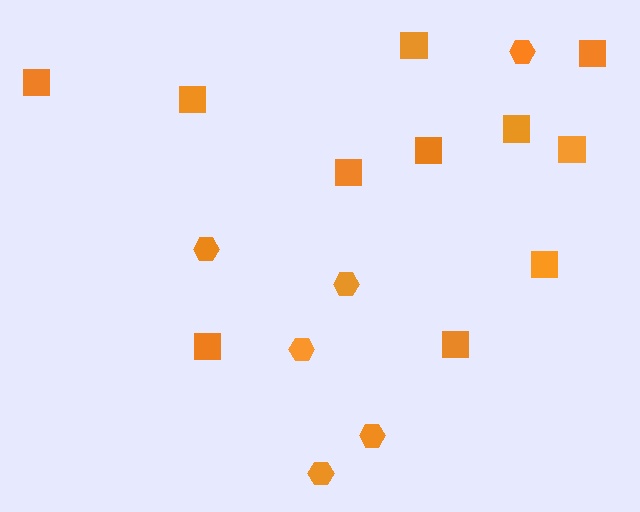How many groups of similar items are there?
There are 2 groups: one group of hexagons (6) and one group of squares (11).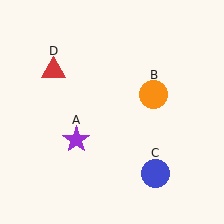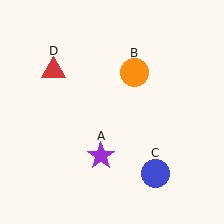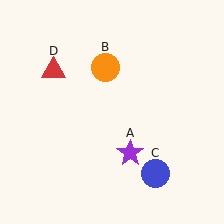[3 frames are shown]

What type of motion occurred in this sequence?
The purple star (object A), orange circle (object B) rotated counterclockwise around the center of the scene.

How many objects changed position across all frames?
2 objects changed position: purple star (object A), orange circle (object B).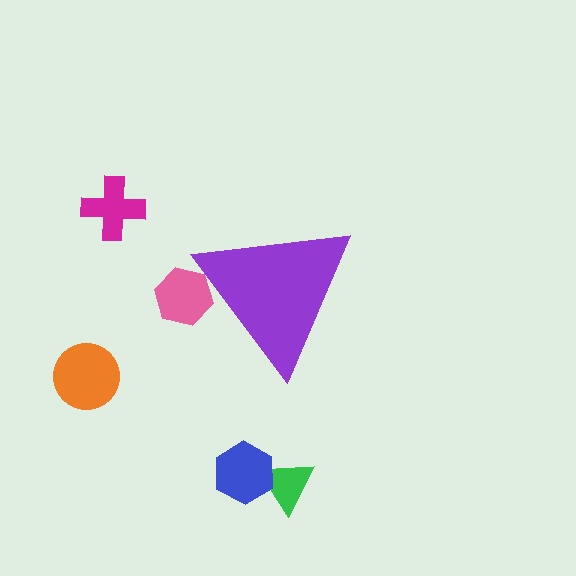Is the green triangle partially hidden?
No, the green triangle is fully visible.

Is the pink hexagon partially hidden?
Yes, the pink hexagon is partially hidden behind the purple triangle.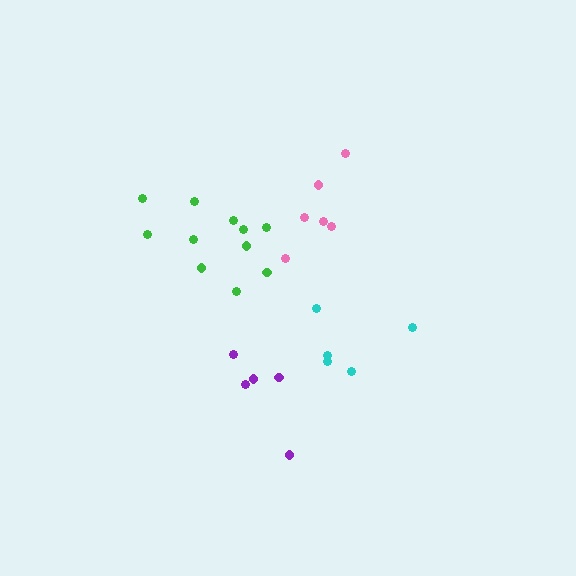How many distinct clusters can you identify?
There are 4 distinct clusters.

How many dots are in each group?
Group 1: 5 dots, Group 2: 6 dots, Group 3: 11 dots, Group 4: 5 dots (27 total).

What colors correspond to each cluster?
The clusters are colored: cyan, pink, green, purple.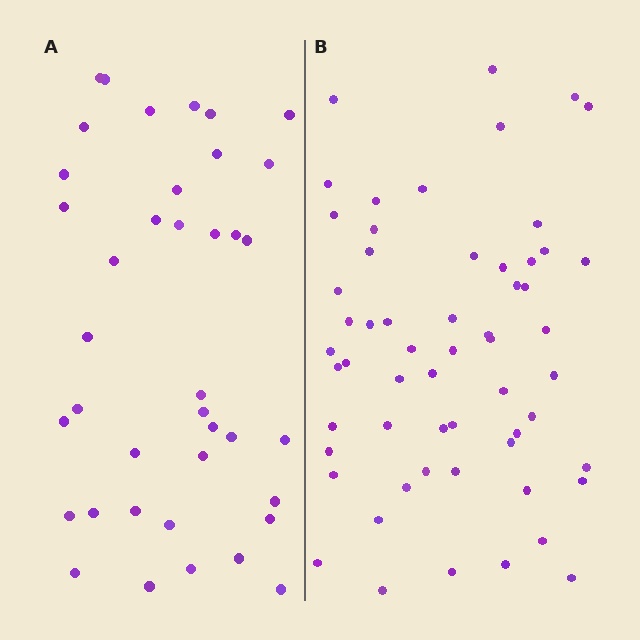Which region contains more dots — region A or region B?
Region B (the right region) has more dots.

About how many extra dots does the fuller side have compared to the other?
Region B has approximately 20 more dots than region A.